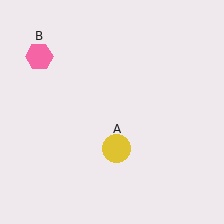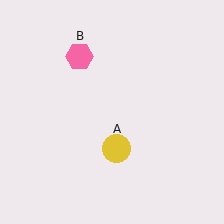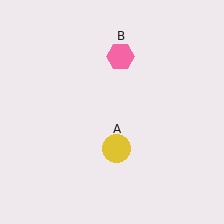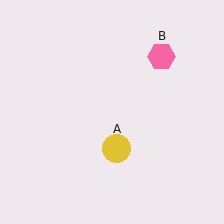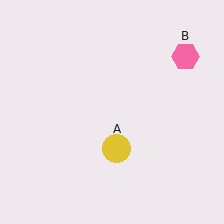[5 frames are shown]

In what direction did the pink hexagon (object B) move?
The pink hexagon (object B) moved right.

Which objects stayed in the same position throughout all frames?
Yellow circle (object A) remained stationary.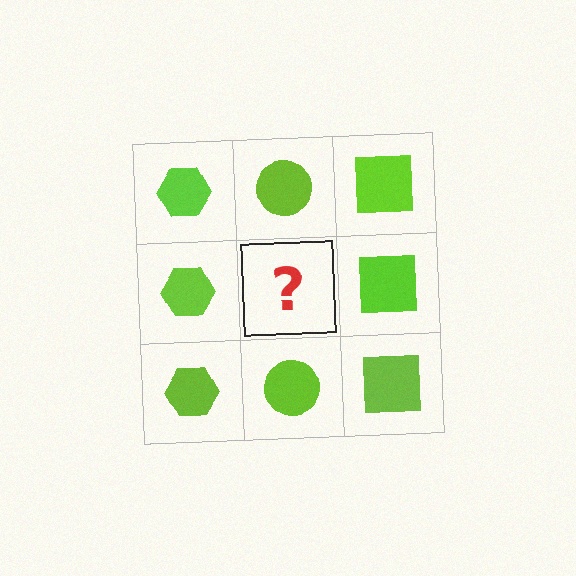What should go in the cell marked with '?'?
The missing cell should contain a lime circle.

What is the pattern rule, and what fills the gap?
The rule is that each column has a consistent shape. The gap should be filled with a lime circle.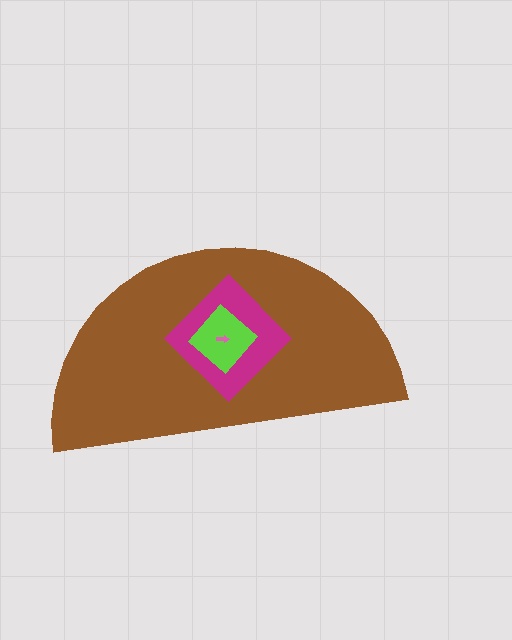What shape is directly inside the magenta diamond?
The lime diamond.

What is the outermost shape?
The brown semicircle.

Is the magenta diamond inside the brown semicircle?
Yes.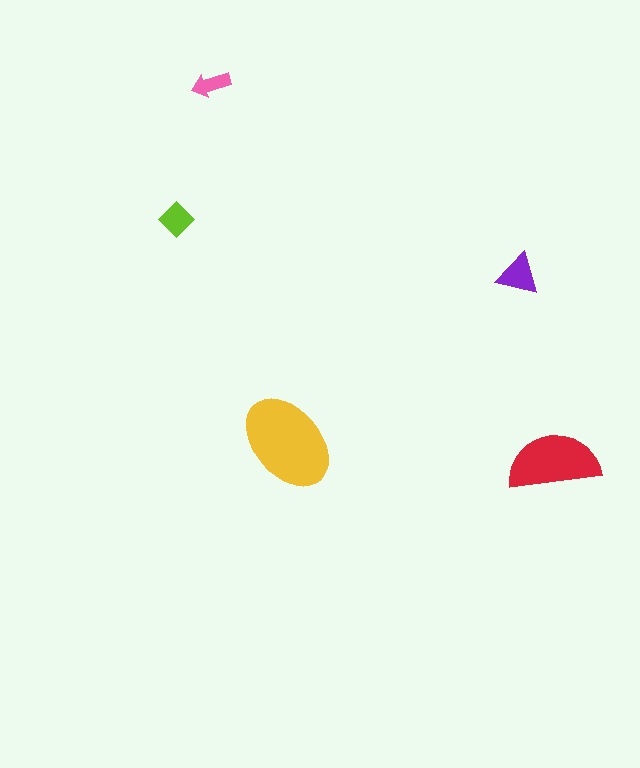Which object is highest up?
The pink arrow is topmost.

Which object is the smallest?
The pink arrow.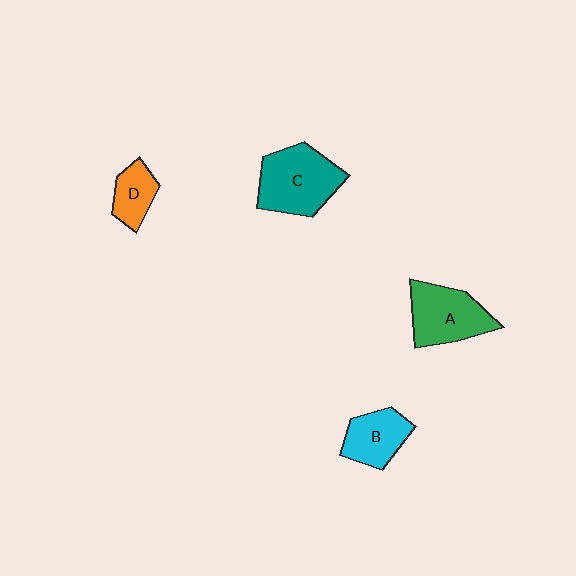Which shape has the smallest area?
Shape D (orange).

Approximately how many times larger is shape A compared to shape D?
Approximately 1.9 times.